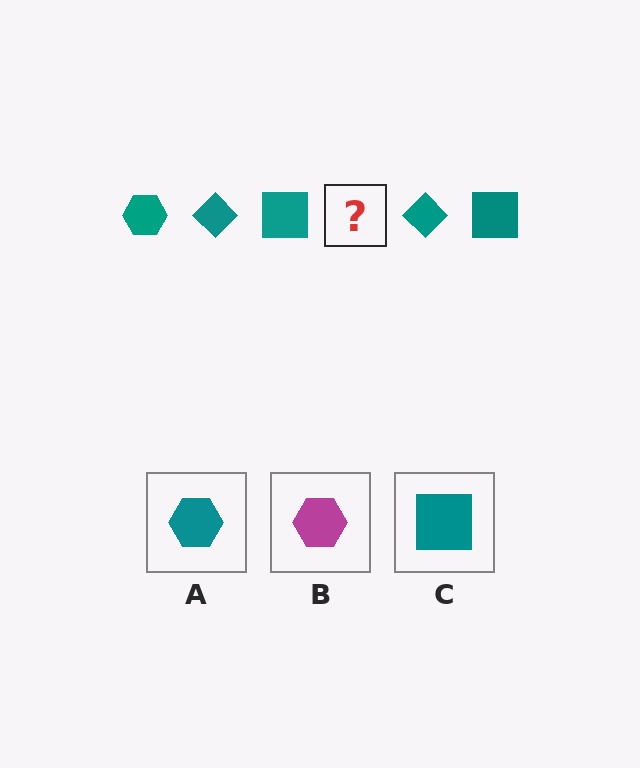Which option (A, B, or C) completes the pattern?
A.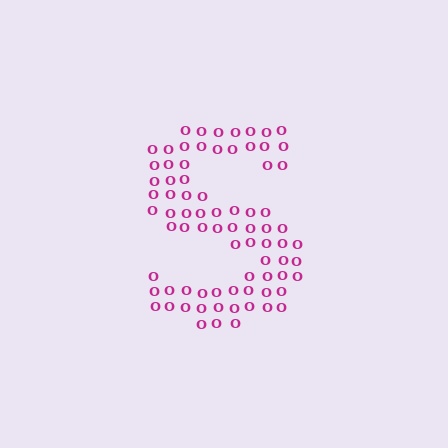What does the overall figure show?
The overall figure shows the letter S.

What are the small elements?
The small elements are letter O's.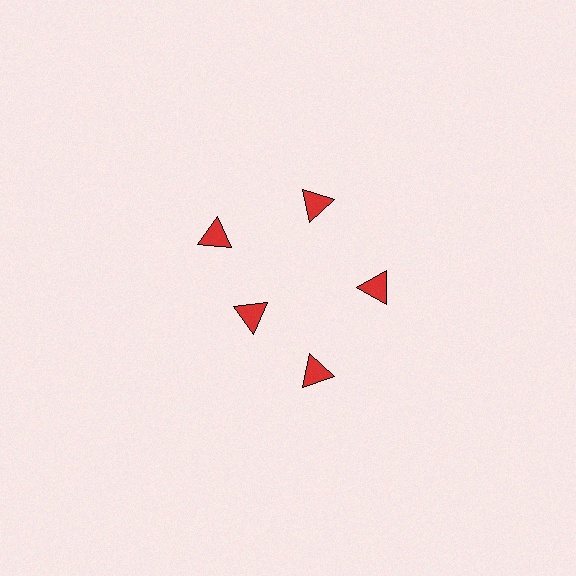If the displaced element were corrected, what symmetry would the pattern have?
It would have 5-fold rotational symmetry — the pattern would map onto itself every 72 degrees.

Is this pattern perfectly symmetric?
No. The 5 red triangles are arranged in a ring, but one element near the 8 o'clock position is pulled inward toward the center, breaking the 5-fold rotational symmetry.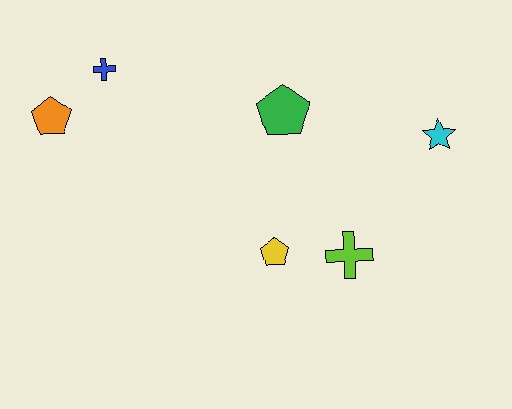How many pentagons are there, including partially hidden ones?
There are 3 pentagons.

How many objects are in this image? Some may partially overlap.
There are 6 objects.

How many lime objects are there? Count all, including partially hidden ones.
There is 1 lime object.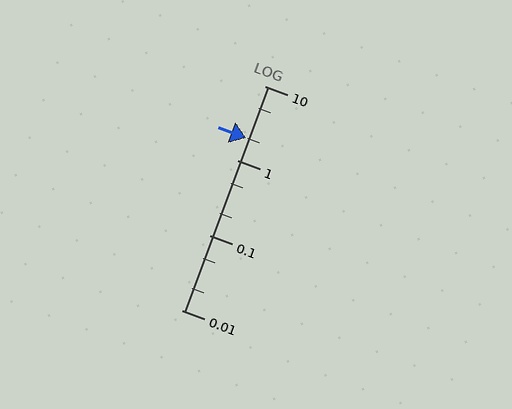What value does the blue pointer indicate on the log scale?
The pointer indicates approximately 2.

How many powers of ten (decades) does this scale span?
The scale spans 3 decades, from 0.01 to 10.